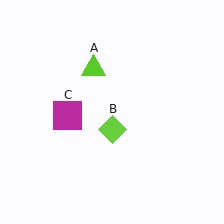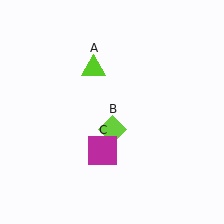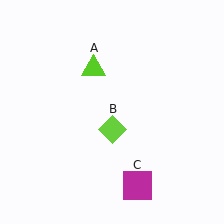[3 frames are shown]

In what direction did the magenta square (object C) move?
The magenta square (object C) moved down and to the right.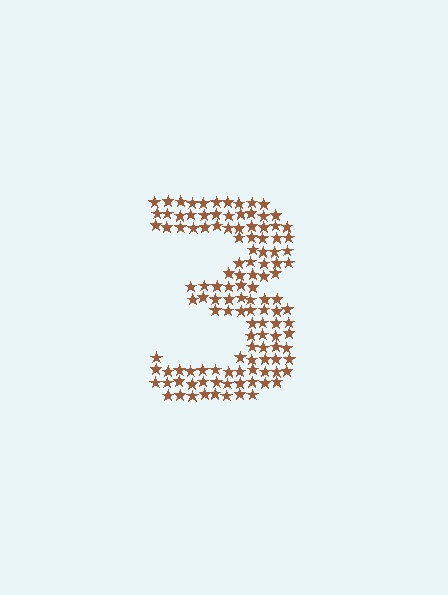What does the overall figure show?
The overall figure shows the digit 3.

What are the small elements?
The small elements are stars.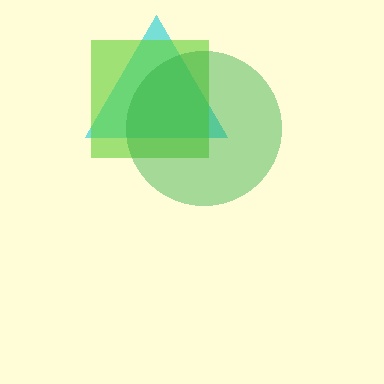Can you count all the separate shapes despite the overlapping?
Yes, there are 3 separate shapes.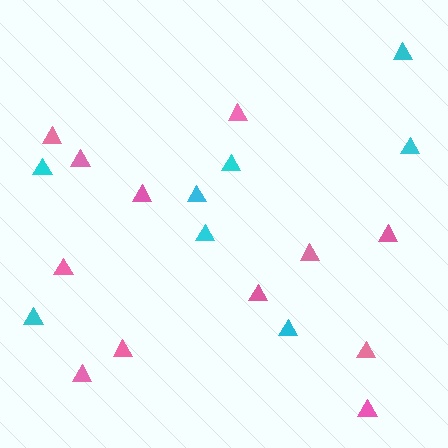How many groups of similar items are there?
There are 2 groups: one group of pink triangles (12) and one group of cyan triangles (8).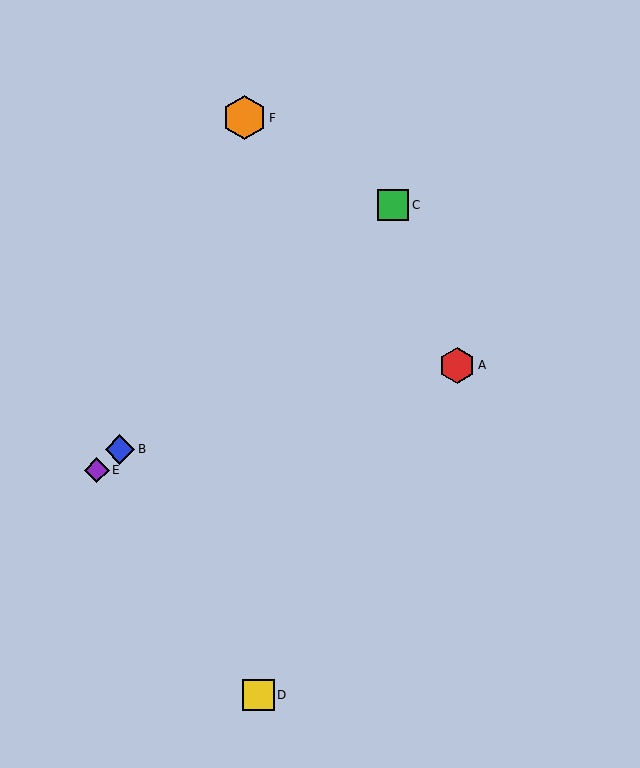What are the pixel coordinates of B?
Object B is at (120, 449).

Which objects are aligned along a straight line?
Objects B, C, E are aligned along a straight line.